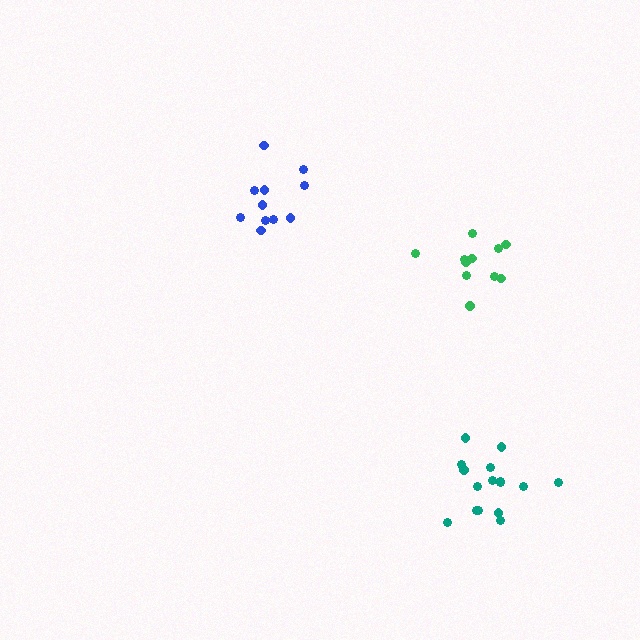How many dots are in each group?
Group 1: 11 dots, Group 2: 11 dots, Group 3: 16 dots (38 total).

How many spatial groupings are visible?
There are 3 spatial groupings.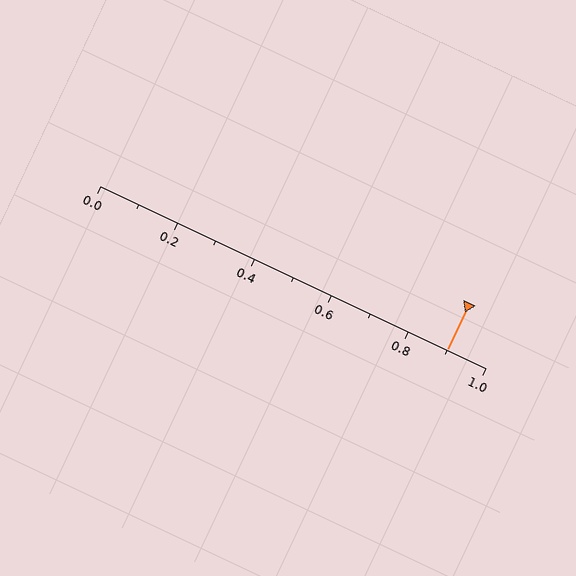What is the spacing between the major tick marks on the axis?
The major ticks are spaced 0.2 apart.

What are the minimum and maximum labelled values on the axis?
The axis runs from 0.0 to 1.0.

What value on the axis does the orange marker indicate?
The marker indicates approximately 0.9.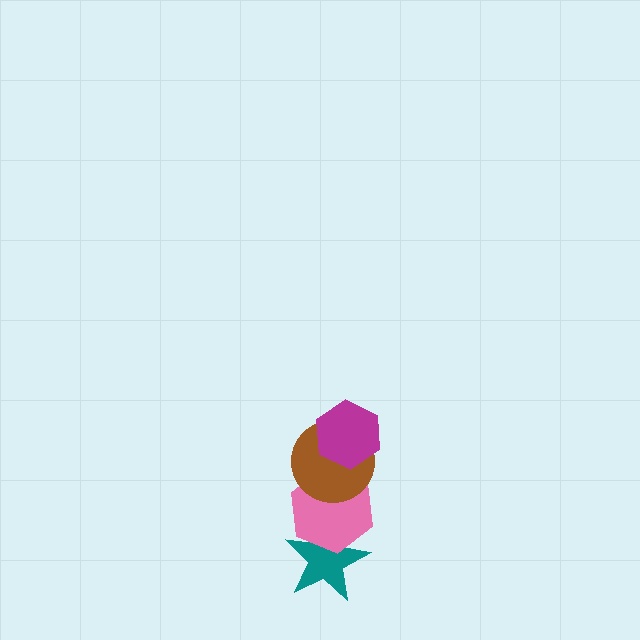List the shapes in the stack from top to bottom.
From top to bottom: the magenta hexagon, the brown circle, the pink hexagon, the teal star.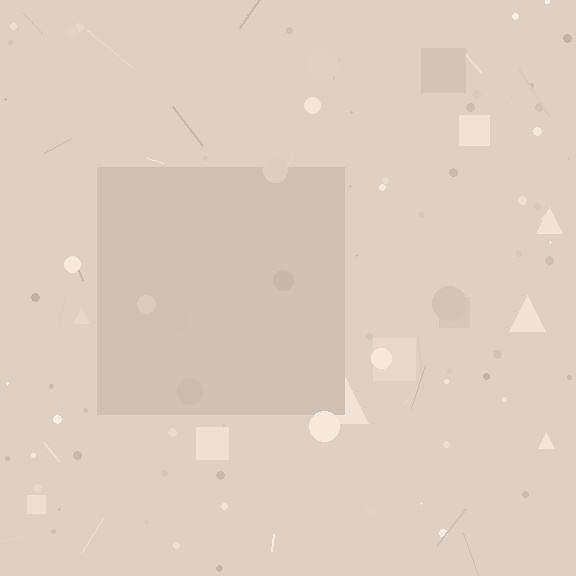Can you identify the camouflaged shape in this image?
The camouflaged shape is a square.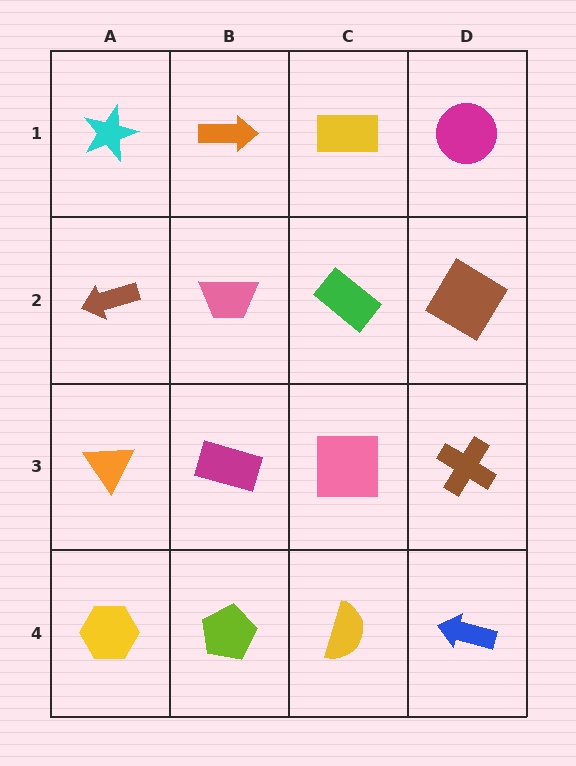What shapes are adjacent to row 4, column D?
A brown cross (row 3, column D), a yellow semicircle (row 4, column C).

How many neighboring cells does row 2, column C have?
4.